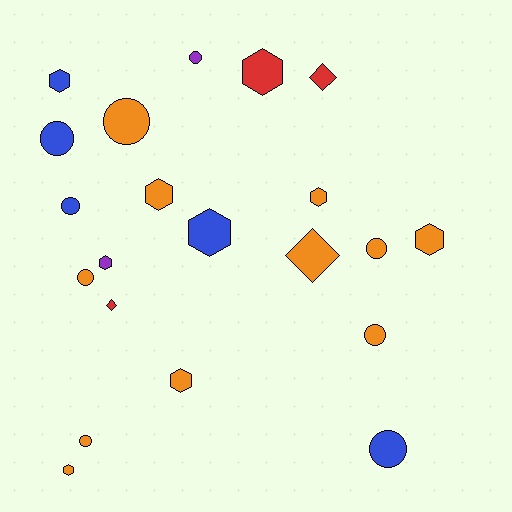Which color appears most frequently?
Orange, with 11 objects.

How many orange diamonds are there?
There is 1 orange diamond.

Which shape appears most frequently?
Hexagon, with 9 objects.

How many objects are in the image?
There are 21 objects.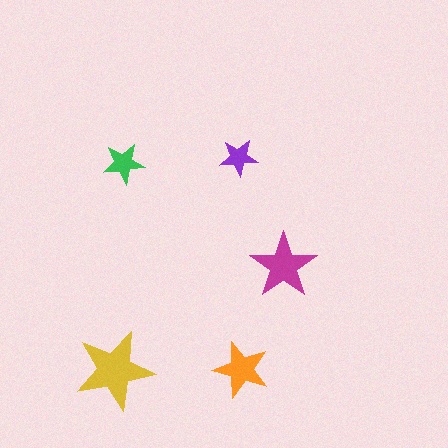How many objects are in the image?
There are 5 objects in the image.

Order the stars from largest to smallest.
the yellow one, the magenta one, the orange one, the green one, the purple one.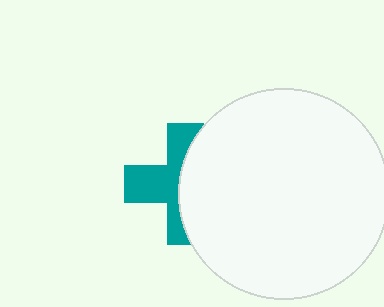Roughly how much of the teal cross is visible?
About half of it is visible (roughly 49%).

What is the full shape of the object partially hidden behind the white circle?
The partially hidden object is a teal cross.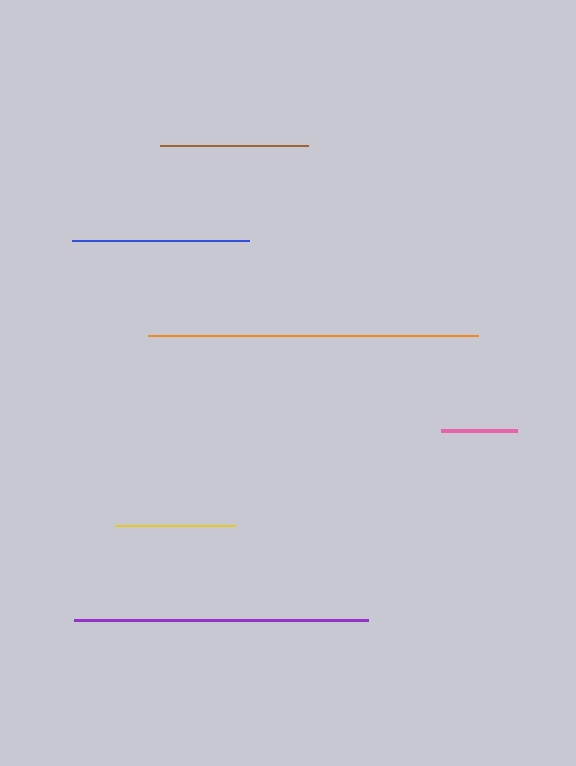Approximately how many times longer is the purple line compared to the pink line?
The purple line is approximately 3.9 times the length of the pink line.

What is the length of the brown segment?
The brown segment is approximately 148 pixels long.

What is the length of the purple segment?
The purple segment is approximately 294 pixels long.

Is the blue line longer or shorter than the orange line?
The orange line is longer than the blue line.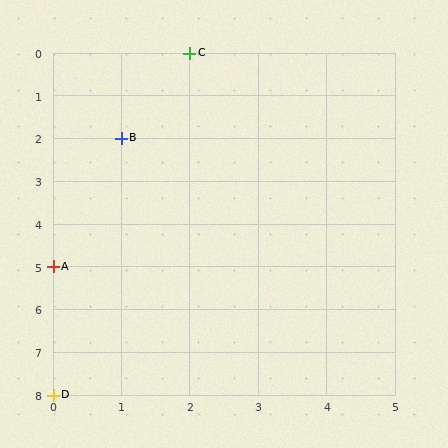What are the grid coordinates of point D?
Point D is at grid coordinates (0, 8).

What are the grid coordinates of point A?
Point A is at grid coordinates (0, 5).